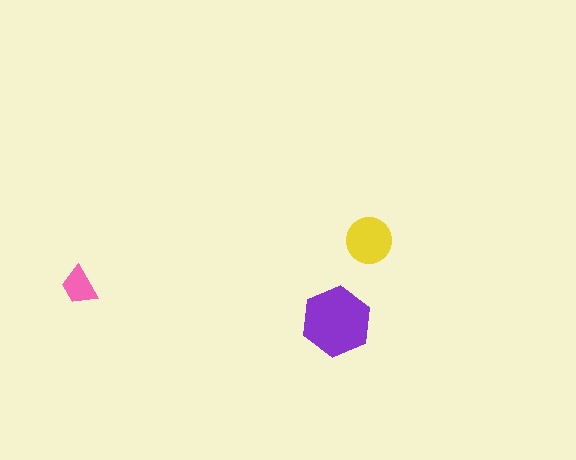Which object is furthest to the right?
The yellow circle is rightmost.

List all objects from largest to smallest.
The purple hexagon, the yellow circle, the pink trapezoid.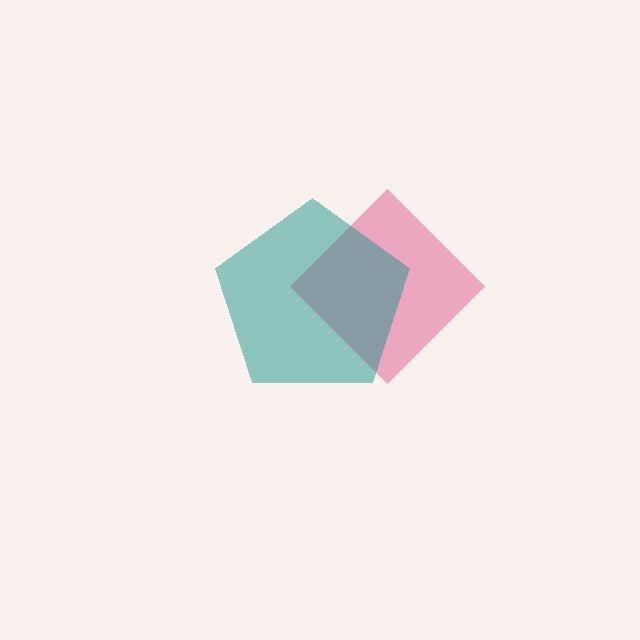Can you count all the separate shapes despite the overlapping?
Yes, there are 2 separate shapes.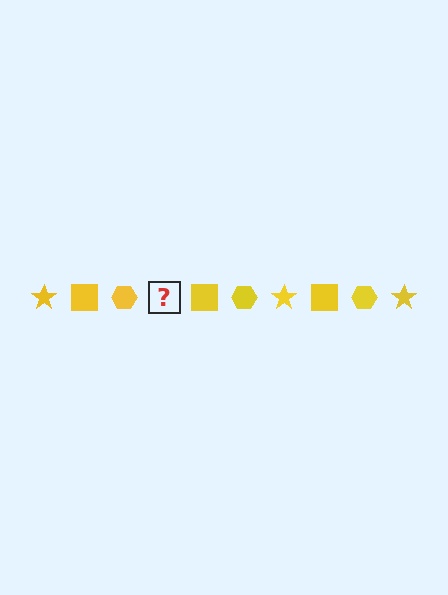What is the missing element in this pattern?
The missing element is a yellow star.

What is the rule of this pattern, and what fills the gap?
The rule is that the pattern cycles through star, square, hexagon shapes in yellow. The gap should be filled with a yellow star.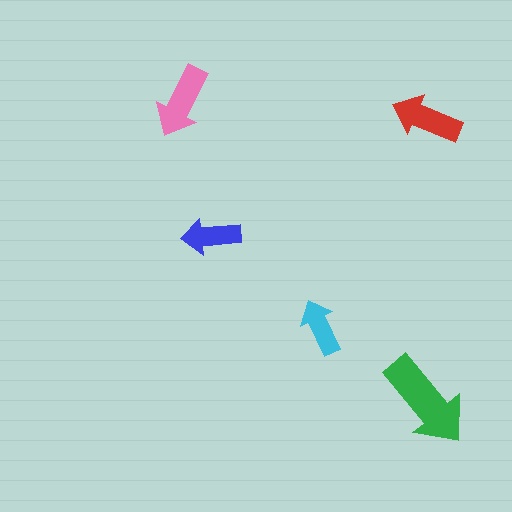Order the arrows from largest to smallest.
the green one, the pink one, the red one, the blue one, the cyan one.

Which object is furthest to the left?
The pink arrow is leftmost.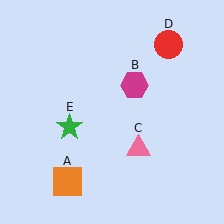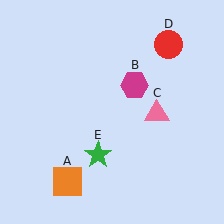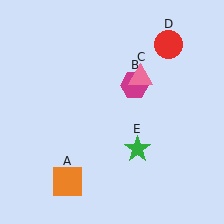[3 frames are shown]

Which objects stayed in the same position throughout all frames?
Orange square (object A) and magenta hexagon (object B) and red circle (object D) remained stationary.